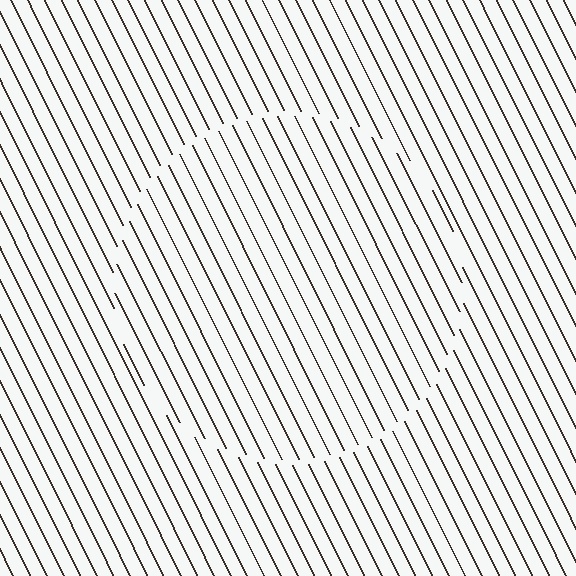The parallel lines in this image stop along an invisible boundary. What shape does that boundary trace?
An illusory circle. The interior of the shape contains the same grating, shifted by half a period — the contour is defined by the phase discontinuity where line-ends from the inner and outer gratings abut.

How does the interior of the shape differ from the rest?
The interior of the shape contains the same grating, shifted by half a period — the contour is defined by the phase discontinuity where line-ends from the inner and outer gratings abut.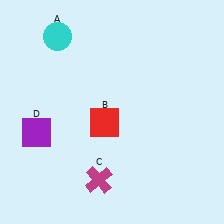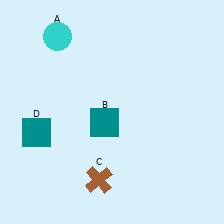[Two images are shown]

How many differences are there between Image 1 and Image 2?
There are 3 differences between the two images.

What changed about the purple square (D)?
In Image 1, D is purple. In Image 2, it changed to teal.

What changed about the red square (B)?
In Image 1, B is red. In Image 2, it changed to teal.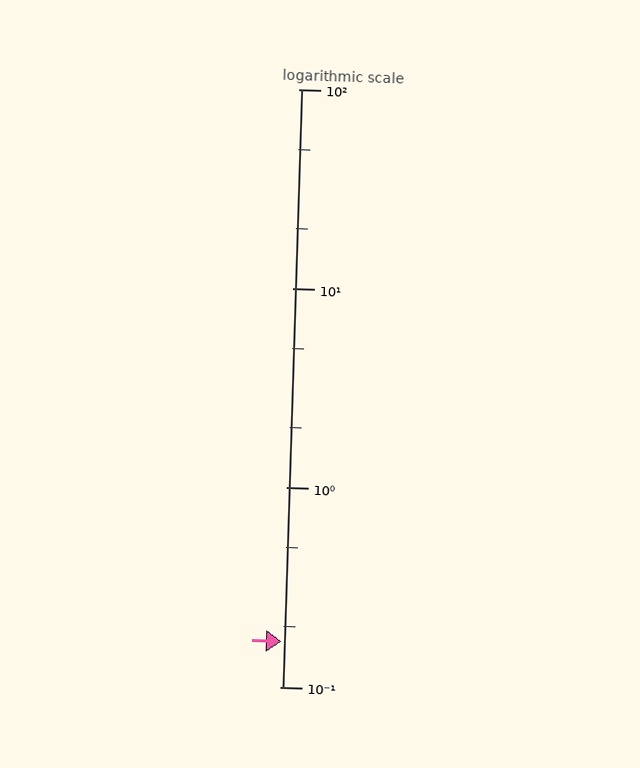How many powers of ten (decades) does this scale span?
The scale spans 3 decades, from 0.1 to 100.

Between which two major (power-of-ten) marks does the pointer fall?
The pointer is between 0.1 and 1.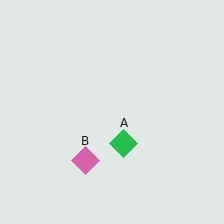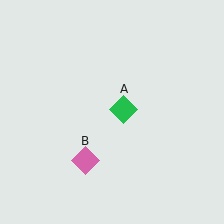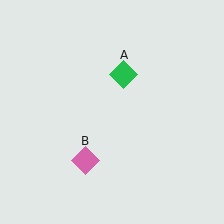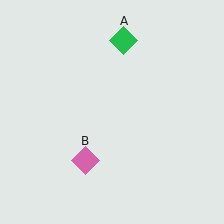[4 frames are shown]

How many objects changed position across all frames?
1 object changed position: green diamond (object A).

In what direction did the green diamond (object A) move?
The green diamond (object A) moved up.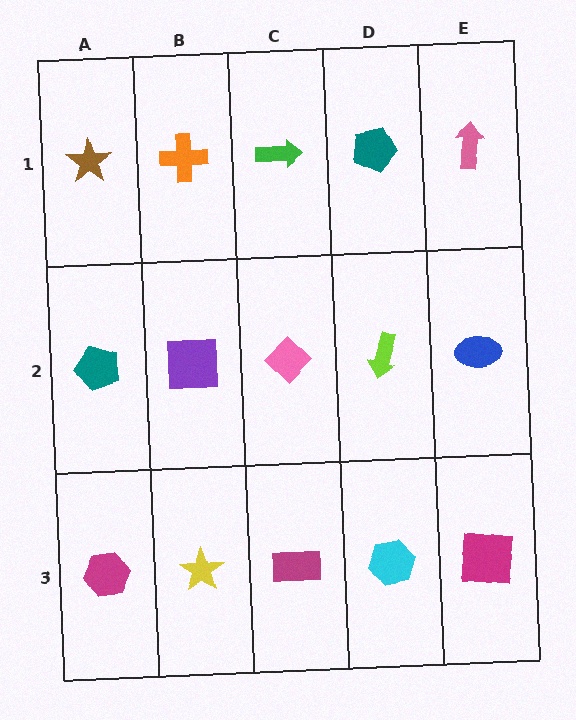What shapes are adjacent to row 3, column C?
A pink diamond (row 2, column C), a yellow star (row 3, column B), a cyan hexagon (row 3, column D).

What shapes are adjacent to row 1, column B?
A purple square (row 2, column B), a brown star (row 1, column A), a green arrow (row 1, column C).